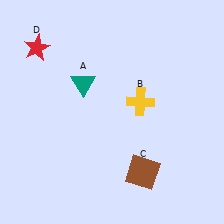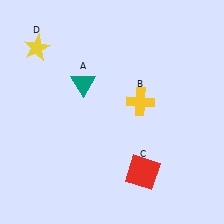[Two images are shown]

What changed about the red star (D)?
In Image 1, D is red. In Image 2, it changed to yellow.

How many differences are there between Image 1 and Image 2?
There are 2 differences between the two images.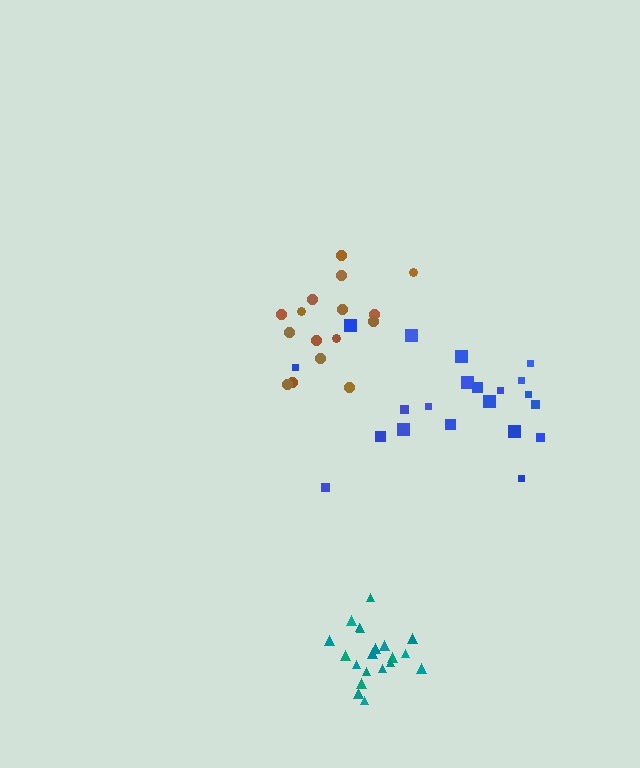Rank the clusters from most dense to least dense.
teal, brown, blue.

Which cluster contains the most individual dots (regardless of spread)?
Blue (21).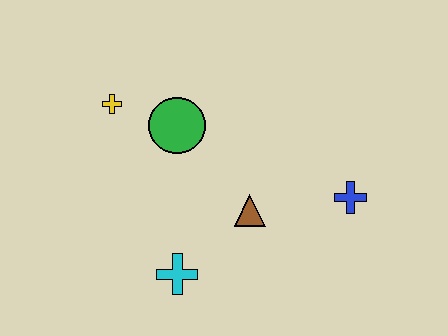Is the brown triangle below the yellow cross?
Yes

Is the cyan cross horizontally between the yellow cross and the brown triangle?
Yes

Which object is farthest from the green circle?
The blue cross is farthest from the green circle.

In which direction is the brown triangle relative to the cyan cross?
The brown triangle is to the right of the cyan cross.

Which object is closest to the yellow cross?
The green circle is closest to the yellow cross.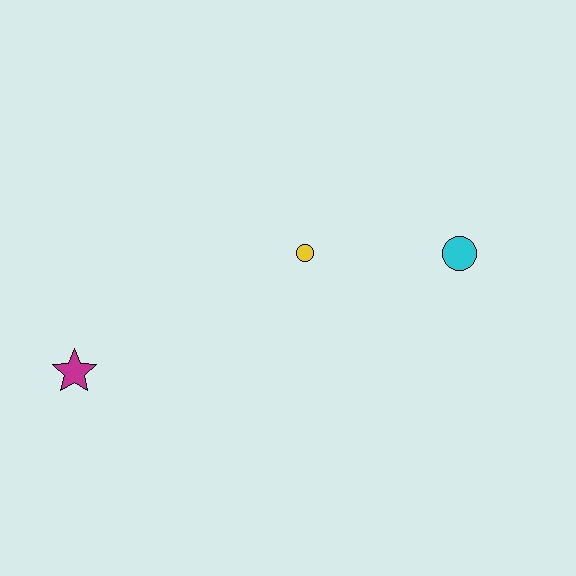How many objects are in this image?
There are 3 objects.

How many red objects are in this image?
There are no red objects.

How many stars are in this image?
There is 1 star.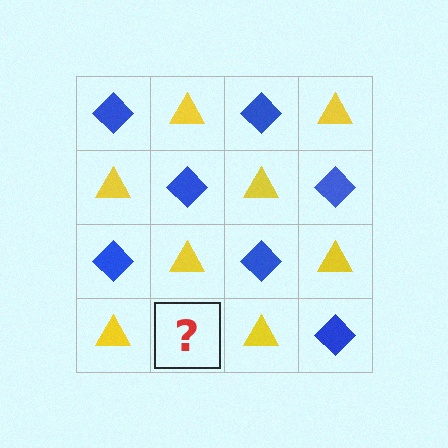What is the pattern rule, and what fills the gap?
The rule is that it alternates blue diamond and yellow triangle in a checkerboard pattern. The gap should be filled with a blue diamond.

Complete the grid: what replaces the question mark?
The question mark should be replaced with a blue diamond.